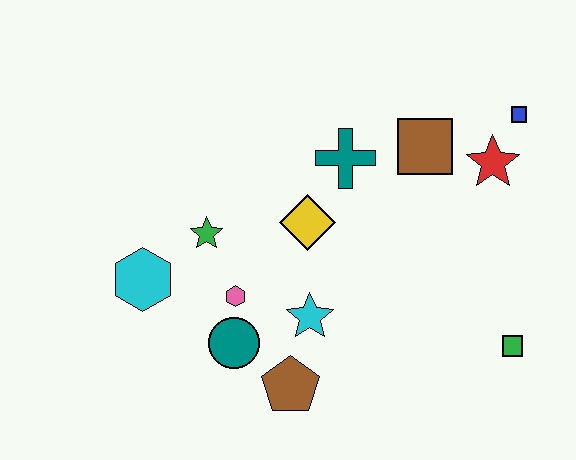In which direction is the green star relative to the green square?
The green star is to the left of the green square.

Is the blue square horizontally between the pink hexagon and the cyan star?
No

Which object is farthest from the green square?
The cyan hexagon is farthest from the green square.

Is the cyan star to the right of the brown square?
No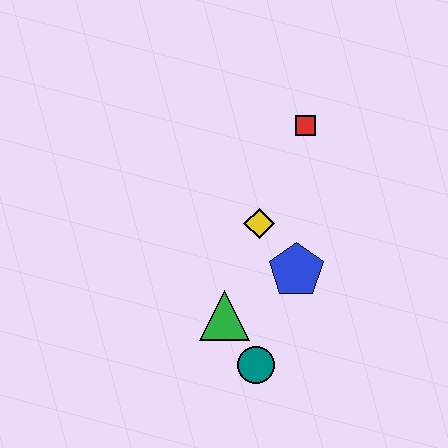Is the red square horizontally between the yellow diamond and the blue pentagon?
No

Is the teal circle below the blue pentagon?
Yes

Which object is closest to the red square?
The yellow diamond is closest to the red square.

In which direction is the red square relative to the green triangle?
The red square is above the green triangle.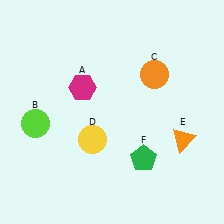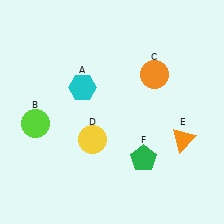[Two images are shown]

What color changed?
The hexagon (A) changed from magenta in Image 1 to cyan in Image 2.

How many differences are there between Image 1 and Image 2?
There is 1 difference between the two images.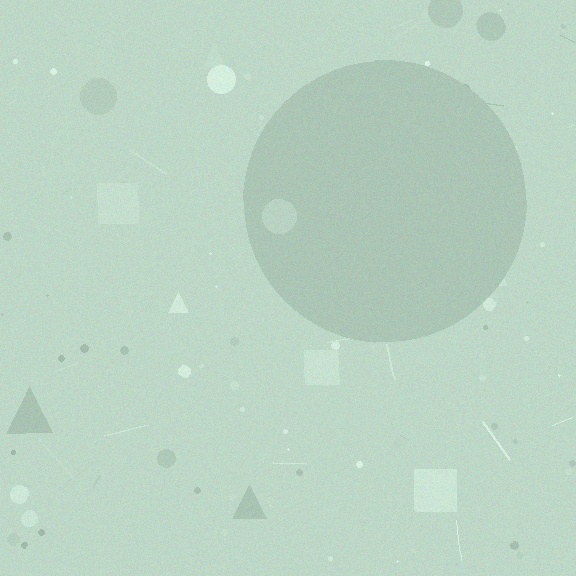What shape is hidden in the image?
A circle is hidden in the image.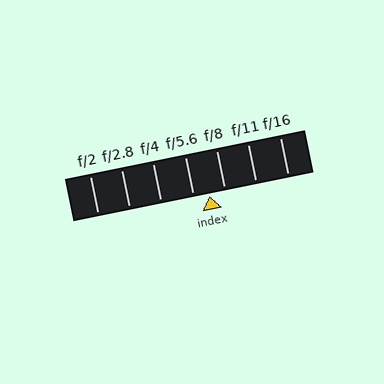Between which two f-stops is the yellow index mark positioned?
The index mark is between f/5.6 and f/8.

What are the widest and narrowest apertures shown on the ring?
The widest aperture shown is f/2 and the narrowest is f/16.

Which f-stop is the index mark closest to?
The index mark is closest to f/8.